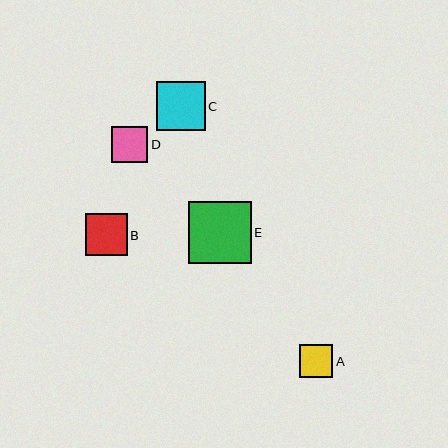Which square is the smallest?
Square A is the smallest with a size of approximately 33 pixels.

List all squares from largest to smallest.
From largest to smallest: E, C, B, D, A.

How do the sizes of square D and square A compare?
Square D and square A are approximately the same size.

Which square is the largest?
Square E is the largest with a size of approximately 63 pixels.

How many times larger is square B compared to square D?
Square B is approximately 1.2 times the size of square D.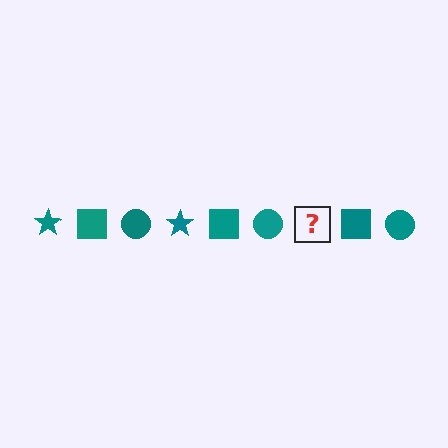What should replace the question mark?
The question mark should be replaced with a teal star.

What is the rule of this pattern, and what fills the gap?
The rule is that the pattern cycles through star, square, circle shapes in teal. The gap should be filled with a teal star.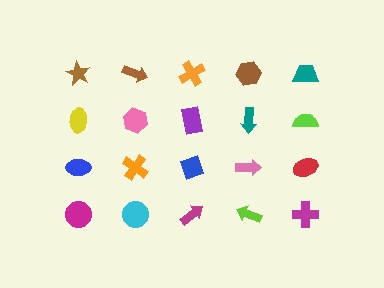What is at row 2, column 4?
A teal arrow.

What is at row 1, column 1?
A brown star.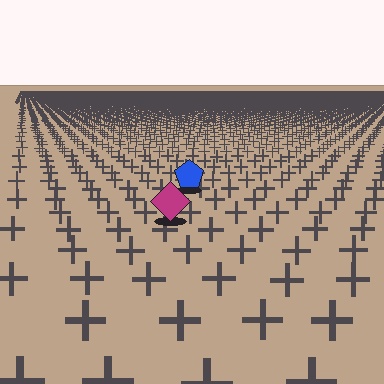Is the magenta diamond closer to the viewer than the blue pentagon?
Yes. The magenta diamond is closer — you can tell from the texture gradient: the ground texture is coarser near it.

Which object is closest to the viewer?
The magenta diamond is closest. The texture marks near it are larger and more spread out.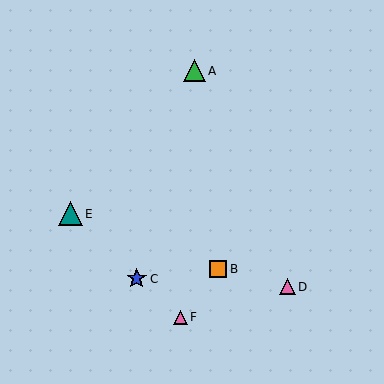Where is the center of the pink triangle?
The center of the pink triangle is at (287, 287).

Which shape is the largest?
The teal triangle (labeled E) is the largest.